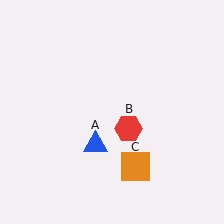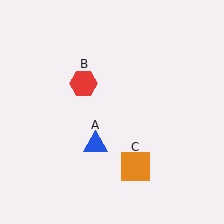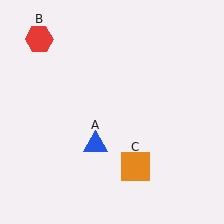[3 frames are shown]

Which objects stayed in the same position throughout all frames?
Blue triangle (object A) and orange square (object C) remained stationary.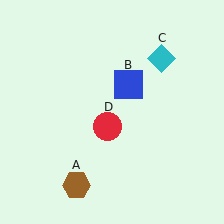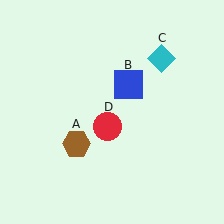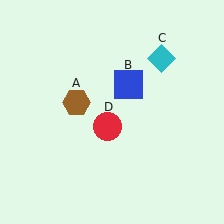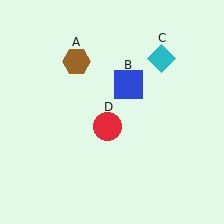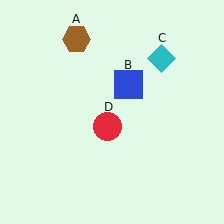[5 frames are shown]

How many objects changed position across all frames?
1 object changed position: brown hexagon (object A).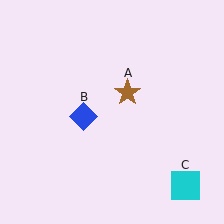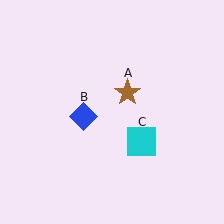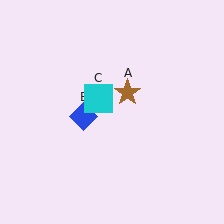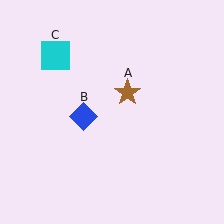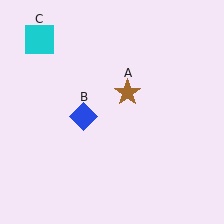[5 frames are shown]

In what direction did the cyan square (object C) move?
The cyan square (object C) moved up and to the left.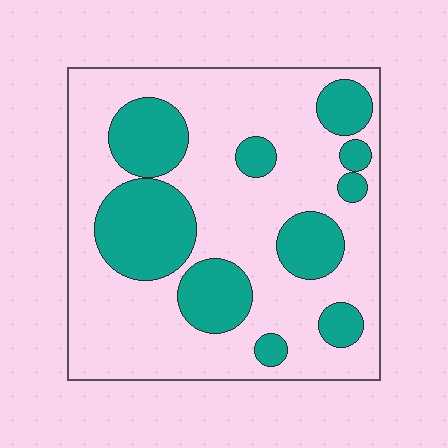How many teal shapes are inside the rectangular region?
10.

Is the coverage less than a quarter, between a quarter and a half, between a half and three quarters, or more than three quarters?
Between a quarter and a half.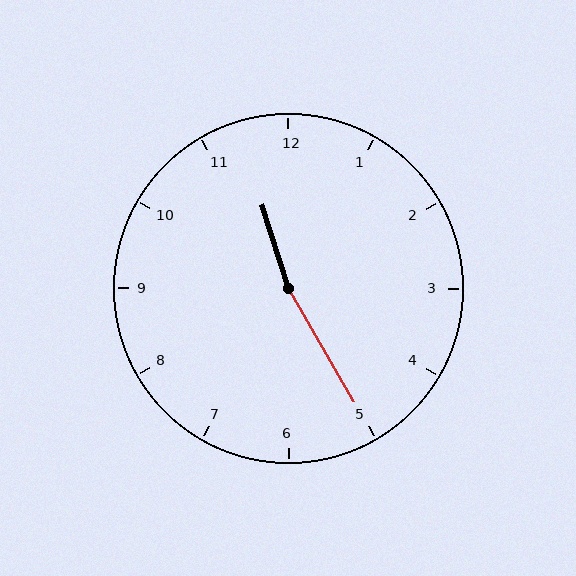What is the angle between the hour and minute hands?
Approximately 168 degrees.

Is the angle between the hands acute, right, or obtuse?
It is obtuse.